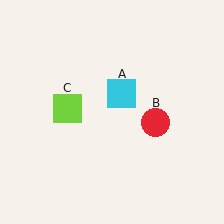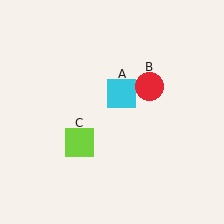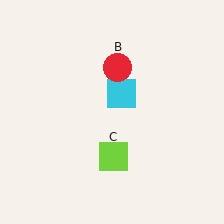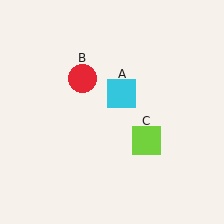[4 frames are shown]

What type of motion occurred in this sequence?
The red circle (object B), lime square (object C) rotated counterclockwise around the center of the scene.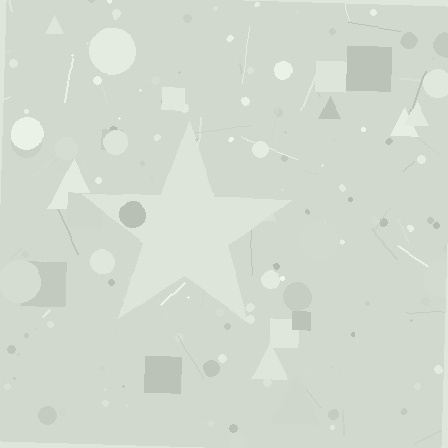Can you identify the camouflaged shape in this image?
The camouflaged shape is a star.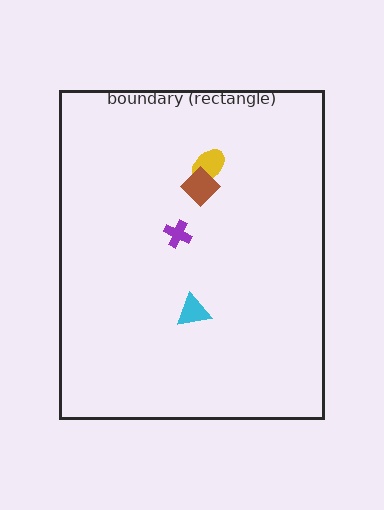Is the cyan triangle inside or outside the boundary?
Inside.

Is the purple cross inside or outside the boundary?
Inside.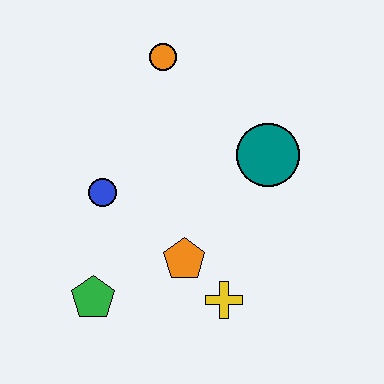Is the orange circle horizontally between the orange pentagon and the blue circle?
Yes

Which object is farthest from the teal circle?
The green pentagon is farthest from the teal circle.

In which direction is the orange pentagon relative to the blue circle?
The orange pentagon is to the right of the blue circle.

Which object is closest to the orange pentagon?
The yellow cross is closest to the orange pentagon.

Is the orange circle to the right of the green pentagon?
Yes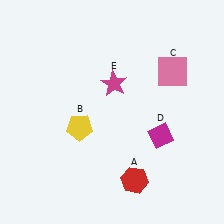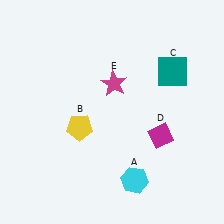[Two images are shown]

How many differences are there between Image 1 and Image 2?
There are 2 differences between the two images.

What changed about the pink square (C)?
In Image 1, C is pink. In Image 2, it changed to teal.